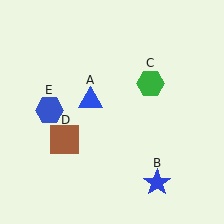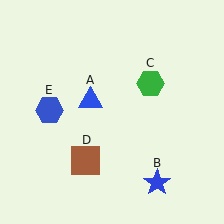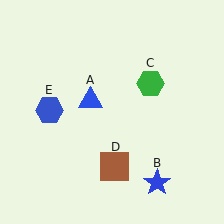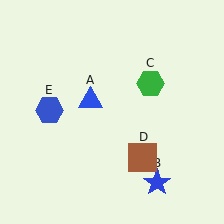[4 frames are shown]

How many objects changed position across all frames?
1 object changed position: brown square (object D).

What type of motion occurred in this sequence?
The brown square (object D) rotated counterclockwise around the center of the scene.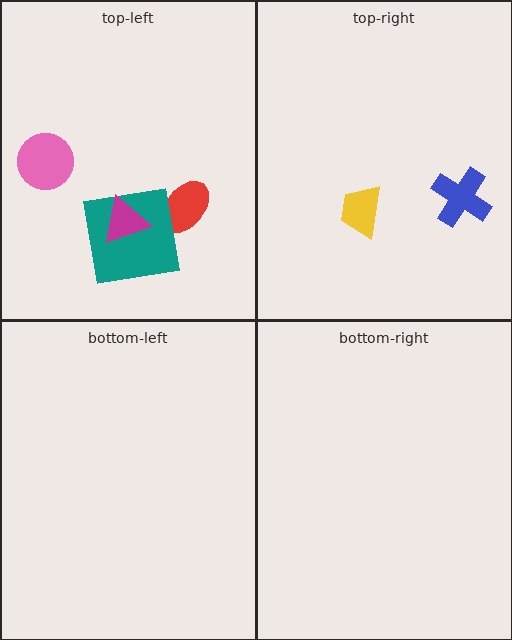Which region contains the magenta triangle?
The top-left region.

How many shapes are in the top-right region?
2.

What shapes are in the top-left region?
The red ellipse, the teal square, the pink circle, the magenta triangle.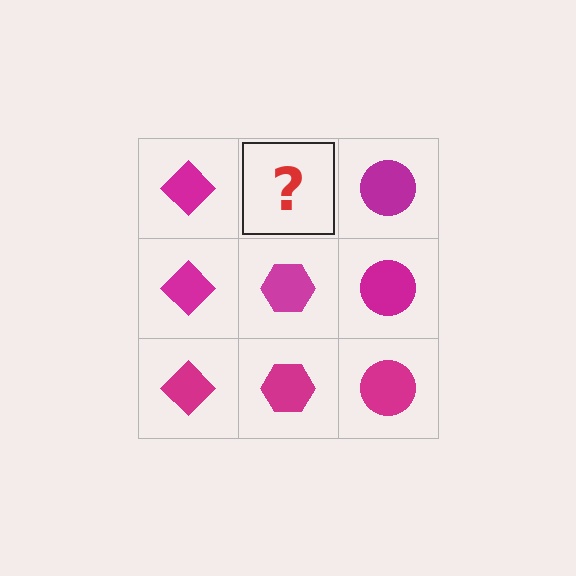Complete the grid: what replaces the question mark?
The question mark should be replaced with a magenta hexagon.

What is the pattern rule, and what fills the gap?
The rule is that each column has a consistent shape. The gap should be filled with a magenta hexagon.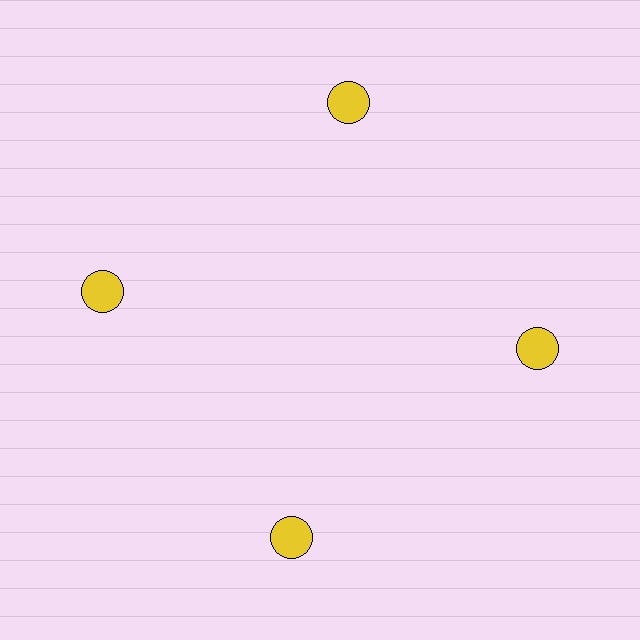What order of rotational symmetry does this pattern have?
This pattern has 4-fold rotational symmetry.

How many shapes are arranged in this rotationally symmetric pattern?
There are 4 shapes, arranged in 4 groups of 1.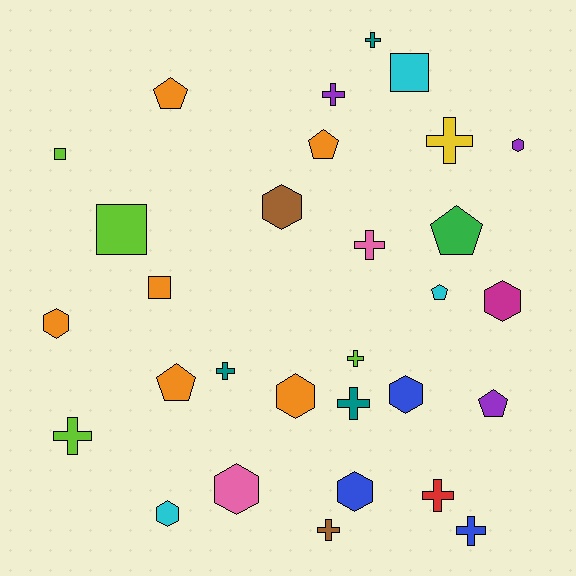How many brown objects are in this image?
There are 2 brown objects.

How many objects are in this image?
There are 30 objects.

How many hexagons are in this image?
There are 9 hexagons.